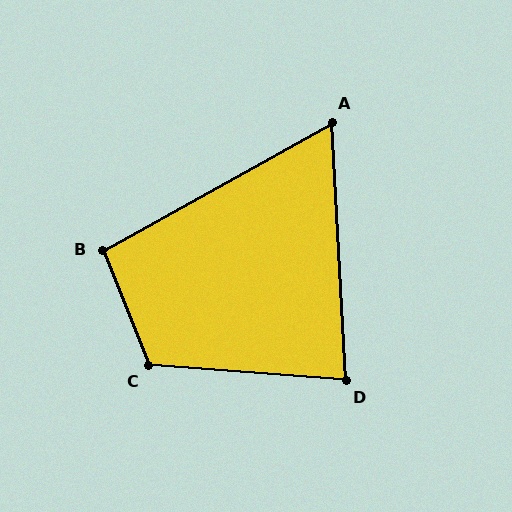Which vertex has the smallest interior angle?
A, at approximately 64 degrees.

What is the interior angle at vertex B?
Approximately 97 degrees (obtuse).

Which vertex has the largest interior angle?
C, at approximately 116 degrees.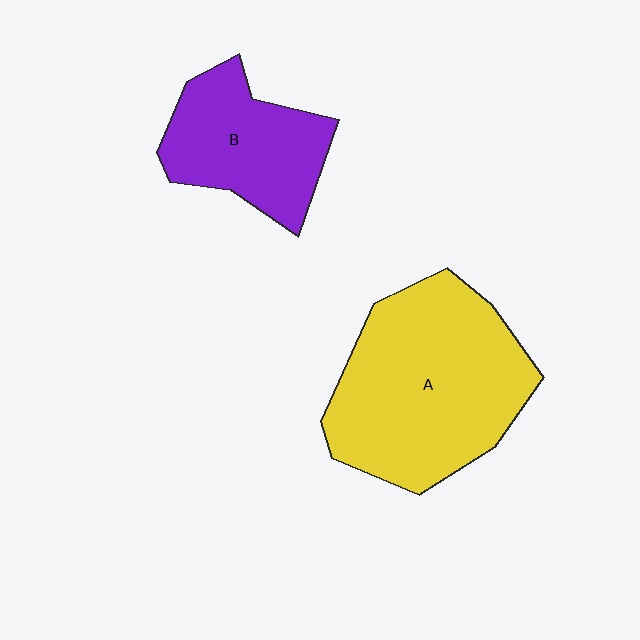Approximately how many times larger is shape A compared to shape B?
Approximately 1.8 times.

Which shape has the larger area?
Shape A (yellow).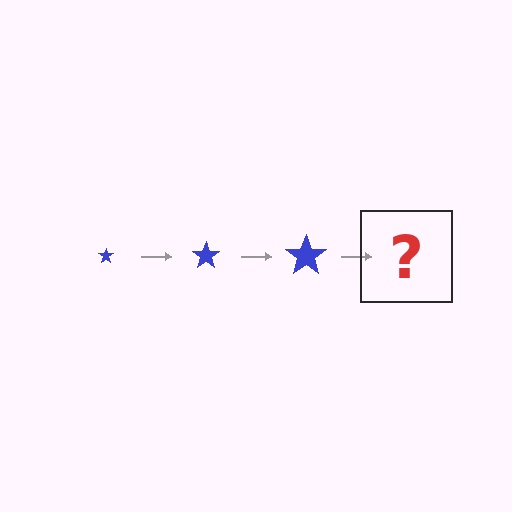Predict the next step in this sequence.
The next step is a blue star, larger than the previous one.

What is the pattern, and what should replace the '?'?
The pattern is that the star gets progressively larger each step. The '?' should be a blue star, larger than the previous one.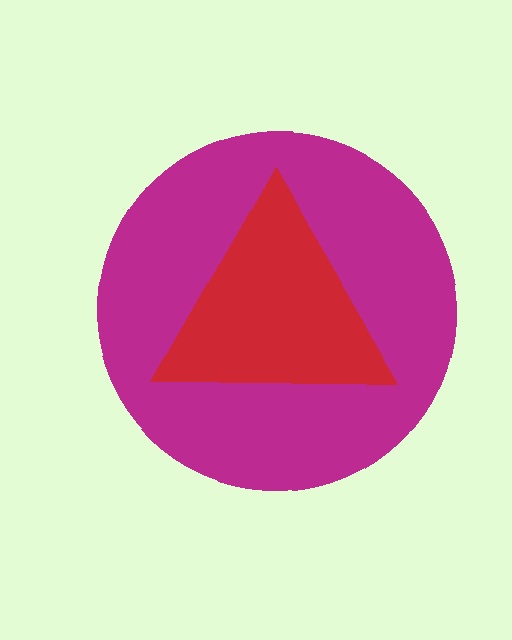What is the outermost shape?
The magenta circle.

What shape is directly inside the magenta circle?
The red triangle.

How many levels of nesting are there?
2.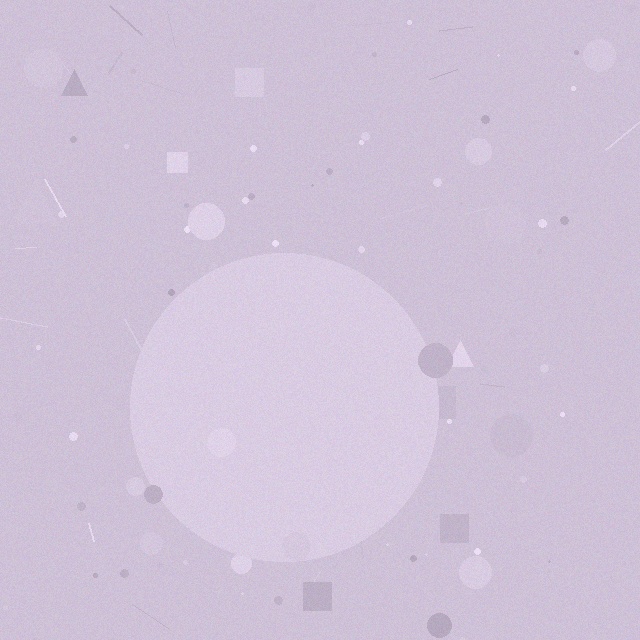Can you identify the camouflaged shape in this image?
The camouflaged shape is a circle.